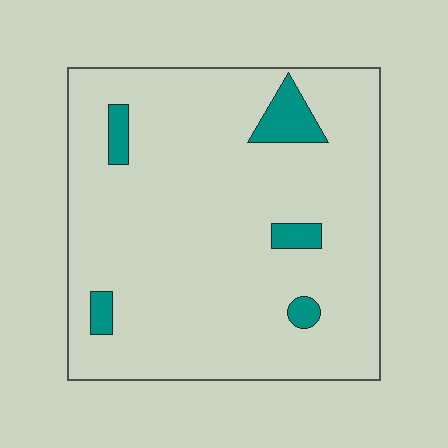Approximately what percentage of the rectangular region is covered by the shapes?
Approximately 10%.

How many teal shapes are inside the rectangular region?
5.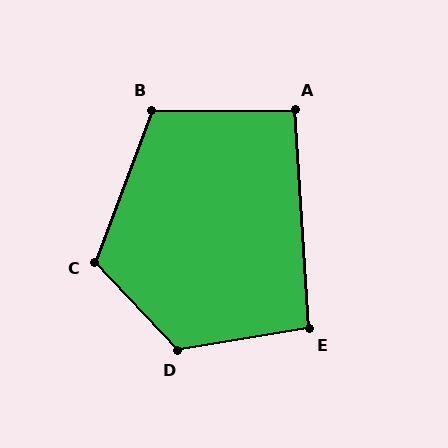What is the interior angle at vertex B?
Approximately 111 degrees (obtuse).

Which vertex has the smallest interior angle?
A, at approximately 93 degrees.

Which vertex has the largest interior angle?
D, at approximately 124 degrees.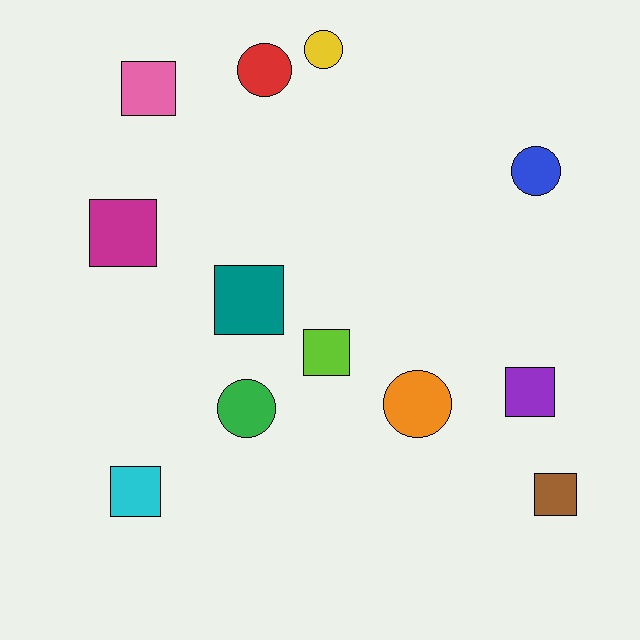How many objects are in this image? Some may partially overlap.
There are 12 objects.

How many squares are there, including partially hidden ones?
There are 7 squares.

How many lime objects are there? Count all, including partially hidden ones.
There is 1 lime object.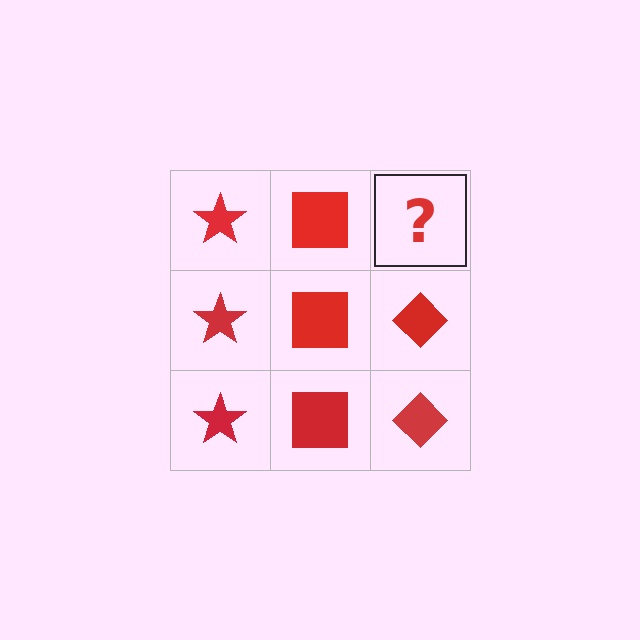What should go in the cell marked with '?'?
The missing cell should contain a red diamond.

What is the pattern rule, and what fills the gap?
The rule is that each column has a consistent shape. The gap should be filled with a red diamond.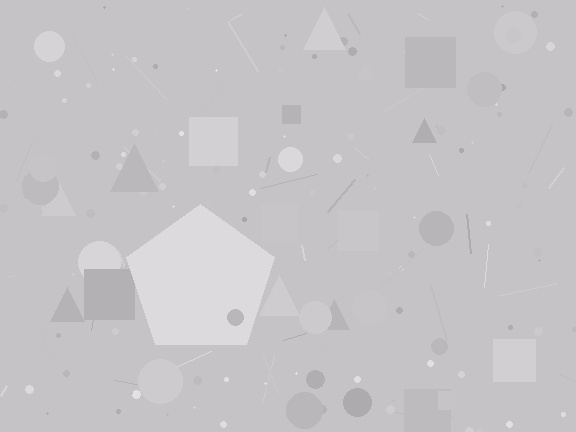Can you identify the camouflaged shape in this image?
The camouflaged shape is a pentagon.